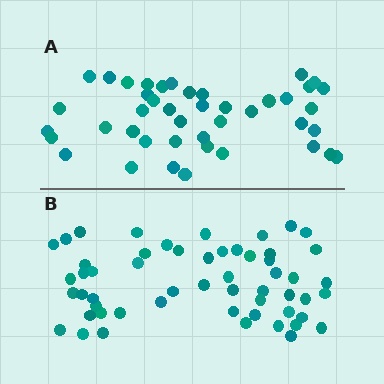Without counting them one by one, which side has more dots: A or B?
Region B (the bottom region) has more dots.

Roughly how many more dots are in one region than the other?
Region B has roughly 12 or so more dots than region A.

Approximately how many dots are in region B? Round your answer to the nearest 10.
About 60 dots. (The exact count is 55, which rounds to 60.)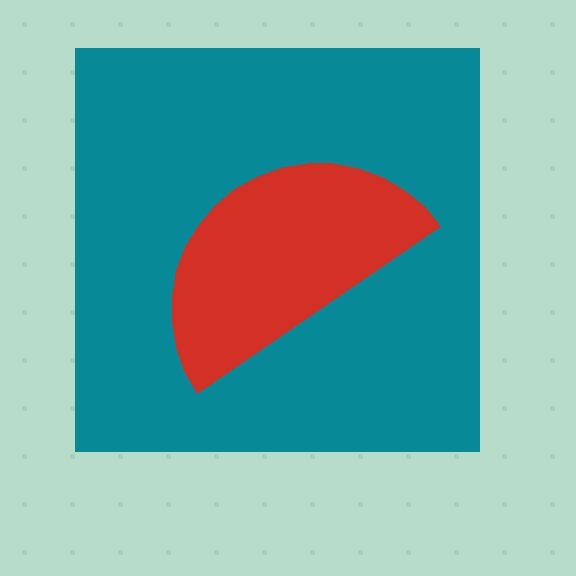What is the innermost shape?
The red semicircle.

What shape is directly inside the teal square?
The red semicircle.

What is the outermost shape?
The teal square.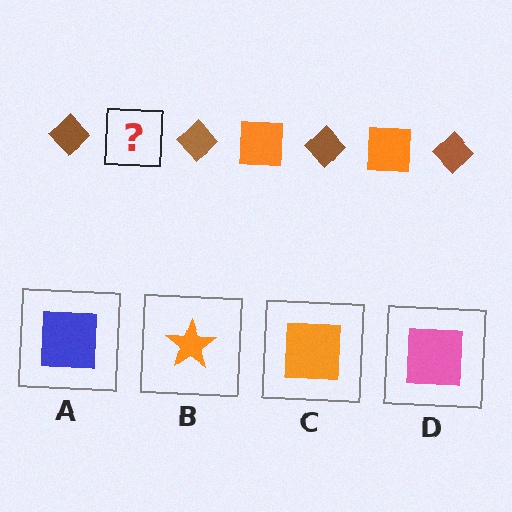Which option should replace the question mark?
Option C.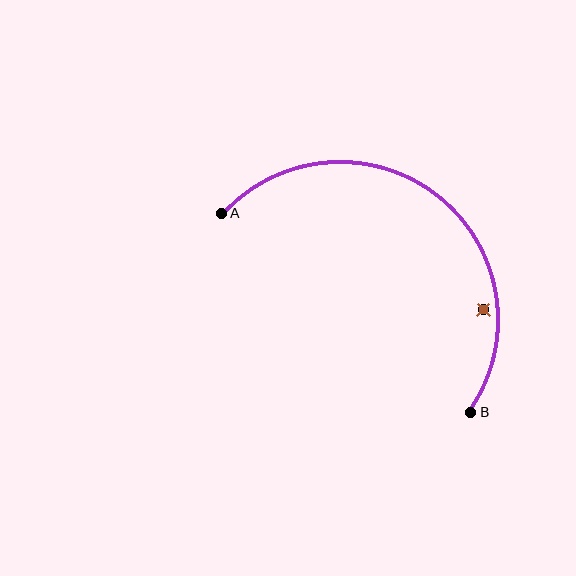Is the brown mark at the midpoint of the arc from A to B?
No — the brown mark does not lie on the arc at all. It sits slightly inside the curve.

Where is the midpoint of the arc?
The arc midpoint is the point on the curve farthest from the straight line joining A and B. It sits above and to the right of that line.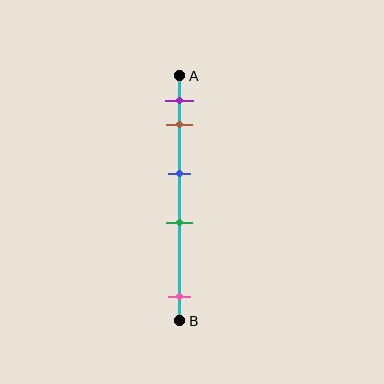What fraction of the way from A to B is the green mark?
The green mark is approximately 60% (0.6) of the way from A to B.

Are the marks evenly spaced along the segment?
No, the marks are not evenly spaced.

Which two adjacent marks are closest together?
The purple and brown marks are the closest adjacent pair.